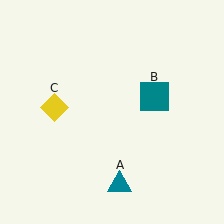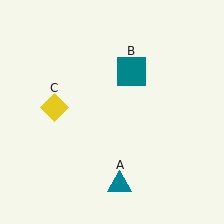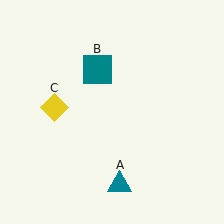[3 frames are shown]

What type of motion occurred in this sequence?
The teal square (object B) rotated counterclockwise around the center of the scene.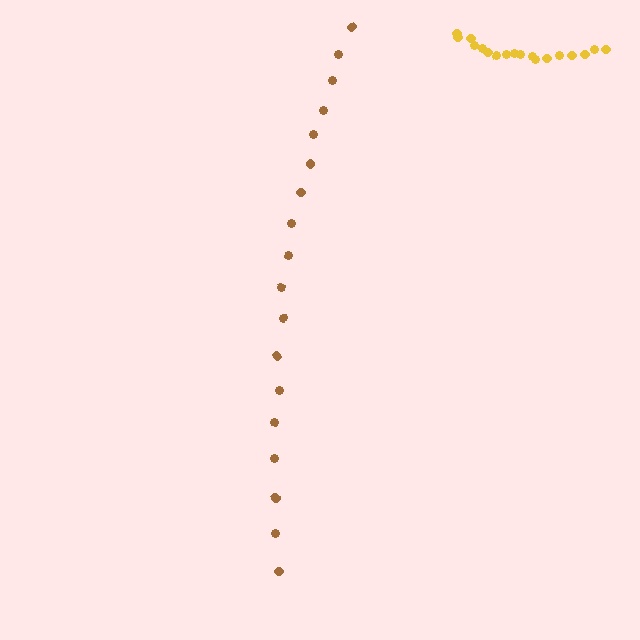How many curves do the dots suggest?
There are 2 distinct paths.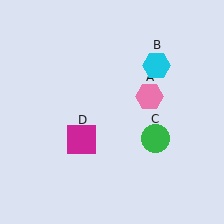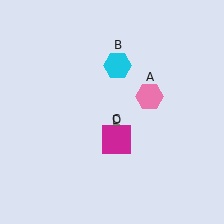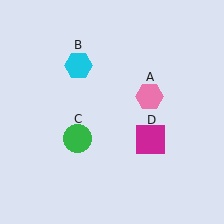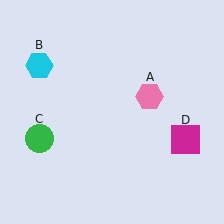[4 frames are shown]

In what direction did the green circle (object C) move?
The green circle (object C) moved left.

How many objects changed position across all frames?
3 objects changed position: cyan hexagon (object B), green circle (object C), magenta square (object D).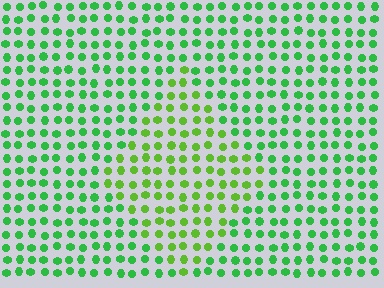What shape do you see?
I see a diamond.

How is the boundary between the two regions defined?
The boundary is defined purely by a slight shift in hue (about 30 degrees). Spacing, size, and orientation are identical on both sides.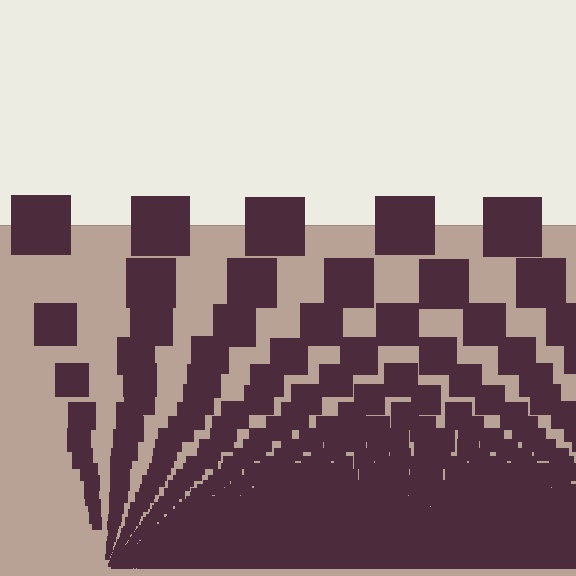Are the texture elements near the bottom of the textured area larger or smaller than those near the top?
Smaller. The gradient is inverted — elements near the bottom are smaller and denser.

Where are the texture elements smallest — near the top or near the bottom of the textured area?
Near the bottom.